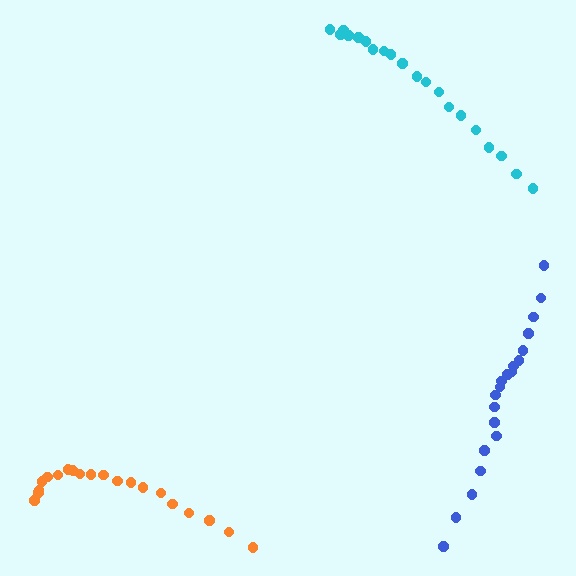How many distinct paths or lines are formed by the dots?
There are 3 distinct paths.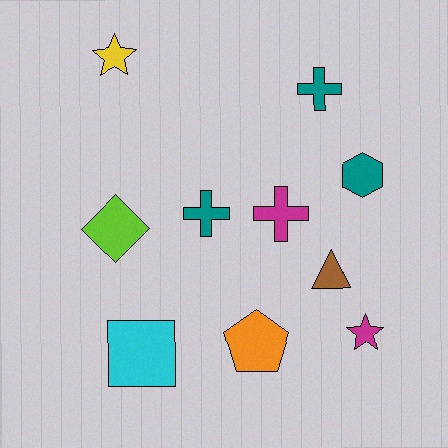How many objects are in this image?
There are 10 objects.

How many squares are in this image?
There is 1 square.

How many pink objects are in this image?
There are no pink objects.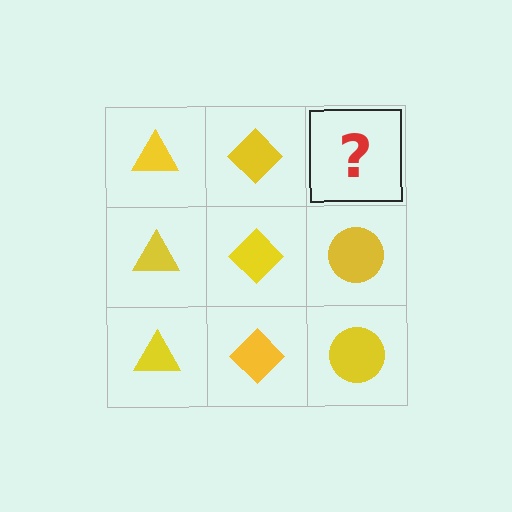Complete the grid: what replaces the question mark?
The question mark should be replaced with a yellow circle.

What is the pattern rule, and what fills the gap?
The rule is that each column has a consistent shape. The gap should be filled with a yellow circle.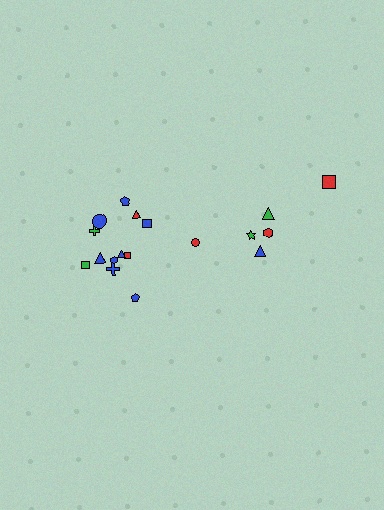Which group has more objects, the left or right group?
The left group.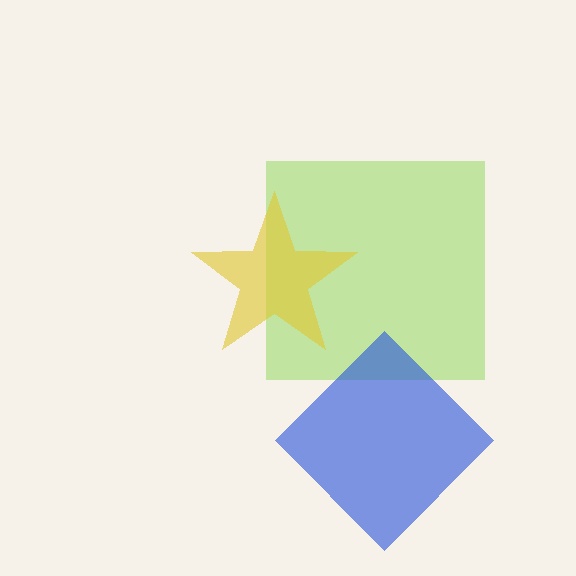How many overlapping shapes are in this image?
There are 3 overlapping shapes in the image.